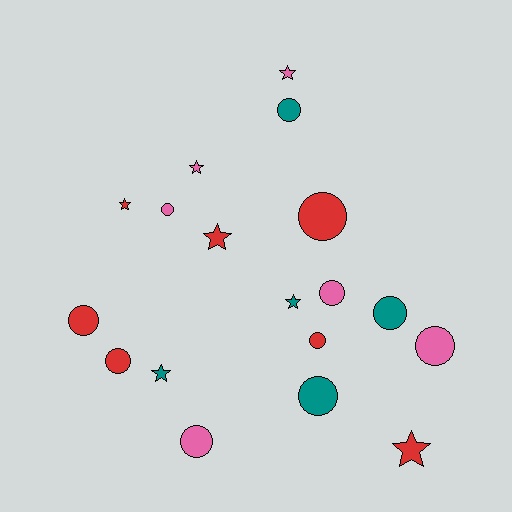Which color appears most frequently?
Red, with 7 objects.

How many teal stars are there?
There are 2 teal stars.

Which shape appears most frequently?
Circle, with 11 objects.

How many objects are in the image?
There are 18 objects.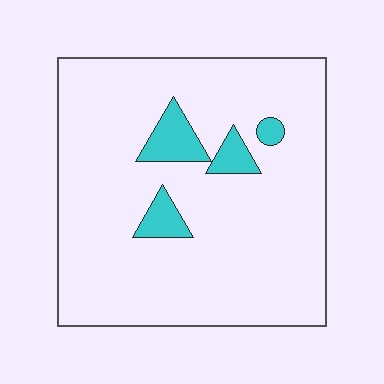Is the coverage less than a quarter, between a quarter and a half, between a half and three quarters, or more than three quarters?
Less than a quarter.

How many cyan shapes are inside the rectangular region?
4.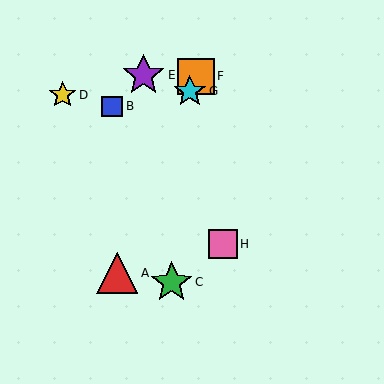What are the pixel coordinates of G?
Object G is at (190, 91).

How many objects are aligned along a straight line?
3 objects (A, F, G) are aligned along a straight line.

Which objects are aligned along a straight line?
Objects A, F, G are aligned along a straight line.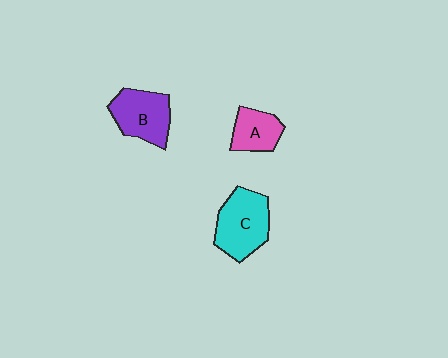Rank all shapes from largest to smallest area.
From largest to smallest: C (cyan), B (purple), A (pink).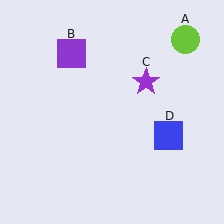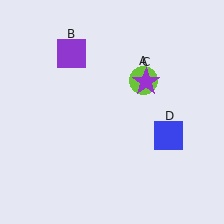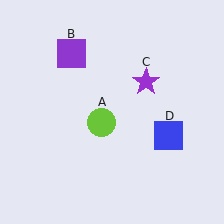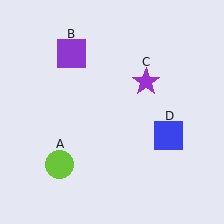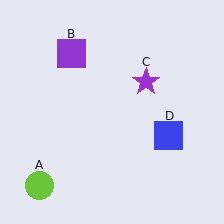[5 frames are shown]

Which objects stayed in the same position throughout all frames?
Purple square (object B) and purple star (object C) and blue square (object D) remained stationary.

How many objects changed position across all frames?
1 object changed position: lime circle (object A).